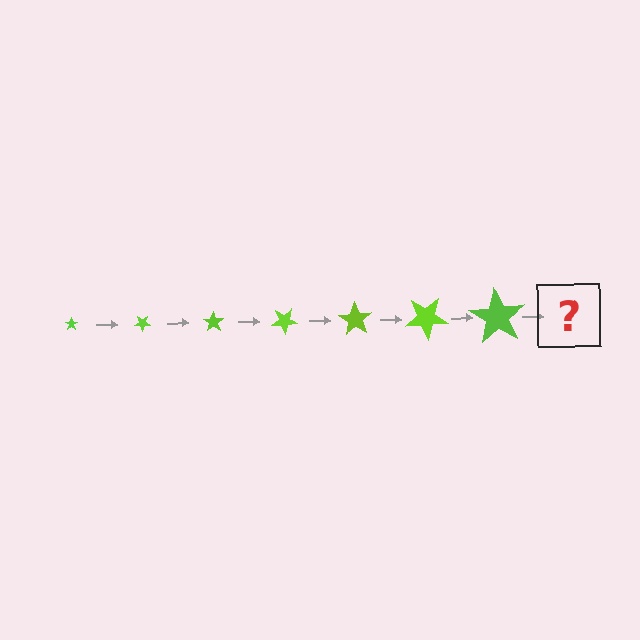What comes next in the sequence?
The next element should be a star, larger than the previous one and rotated 245 degrees from the start.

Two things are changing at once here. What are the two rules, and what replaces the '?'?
The two rules are that the star grows larger each step and it rotates 35 degrees each step. The '?' should be a star, larger than the previous one and rotated 245 degrees from the start.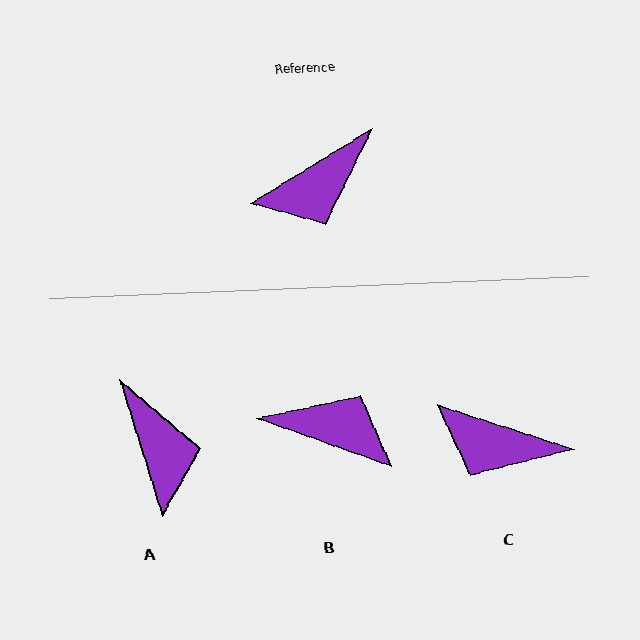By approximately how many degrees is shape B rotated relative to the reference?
Approximately 129 degrees counter-clockwise.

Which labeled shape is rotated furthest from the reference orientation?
B, about 129 degrees away.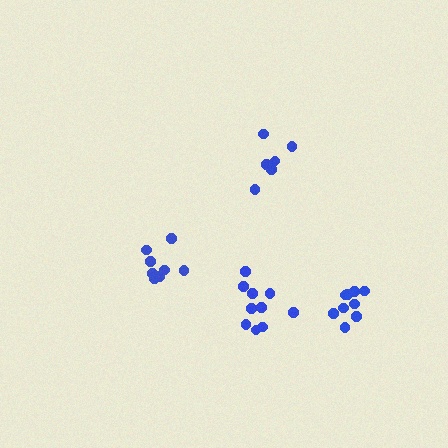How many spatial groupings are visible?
There are 4 spatial groupings.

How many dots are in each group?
Group 1: 6 dots, Group 2: 9 dots, Group 3: 9 dots, Group 4: 10 dots (34 total).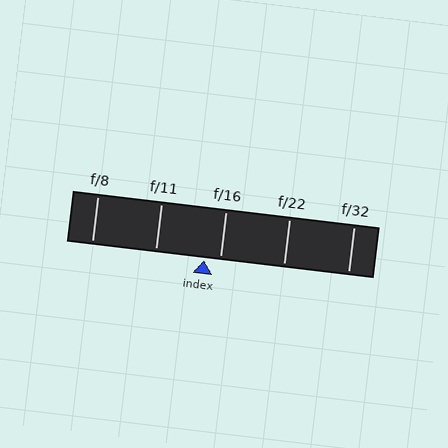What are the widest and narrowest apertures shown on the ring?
The widest aperture shown is f/8 and the narrowest is f/32.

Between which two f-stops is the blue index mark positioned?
The index mark is between f/11 and f/16.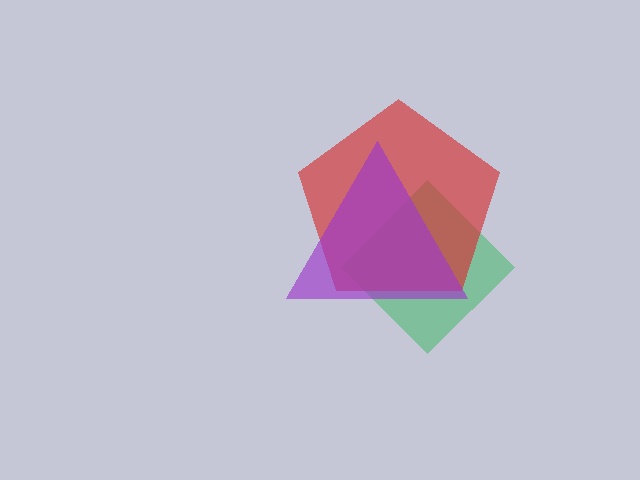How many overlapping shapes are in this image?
There are 3 overlapping shapes in the image.